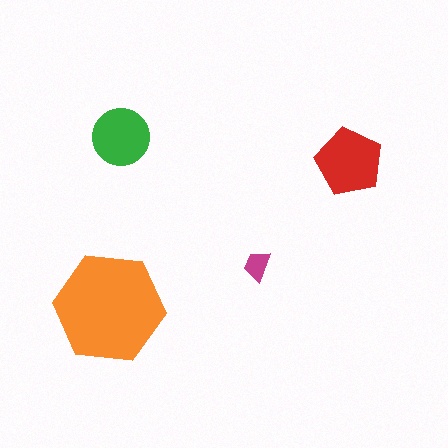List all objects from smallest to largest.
The magenta trapezoid, the green circle, the red pentagon, the orange hexagon.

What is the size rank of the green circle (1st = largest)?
3rd.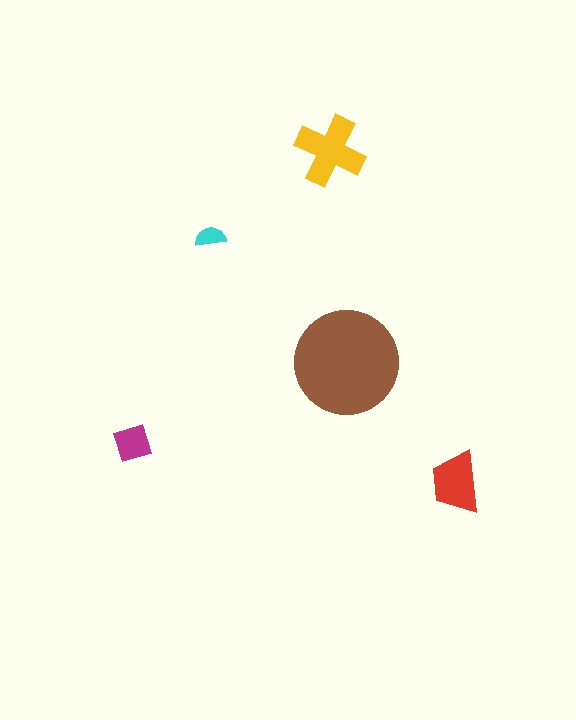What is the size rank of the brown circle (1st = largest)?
1st.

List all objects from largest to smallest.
The brown circle, the yellow cross, the red trapezoid, the magenta square, the cyan semicircle.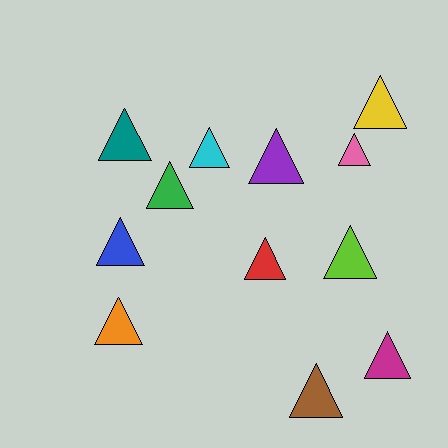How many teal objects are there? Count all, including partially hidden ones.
There is 1 teal object.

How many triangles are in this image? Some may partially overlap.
There are 12 triangles.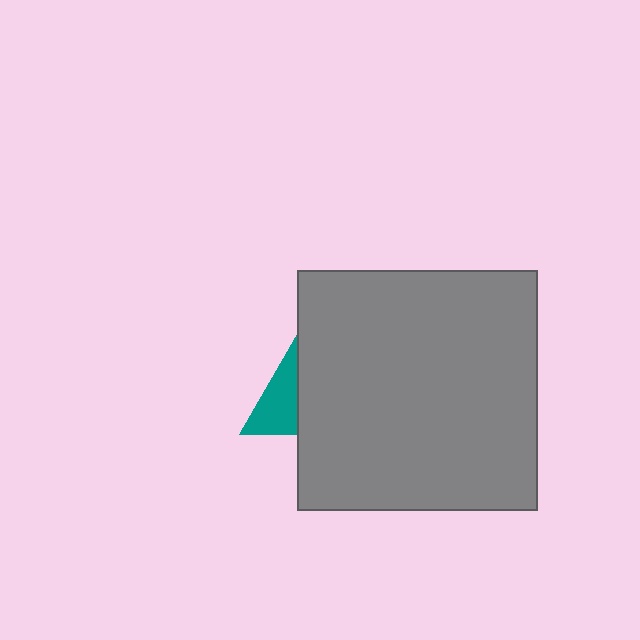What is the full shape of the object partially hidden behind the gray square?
The partially hidden object is a teal triangle.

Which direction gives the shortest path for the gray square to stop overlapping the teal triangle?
Moving right gives the shortest separation.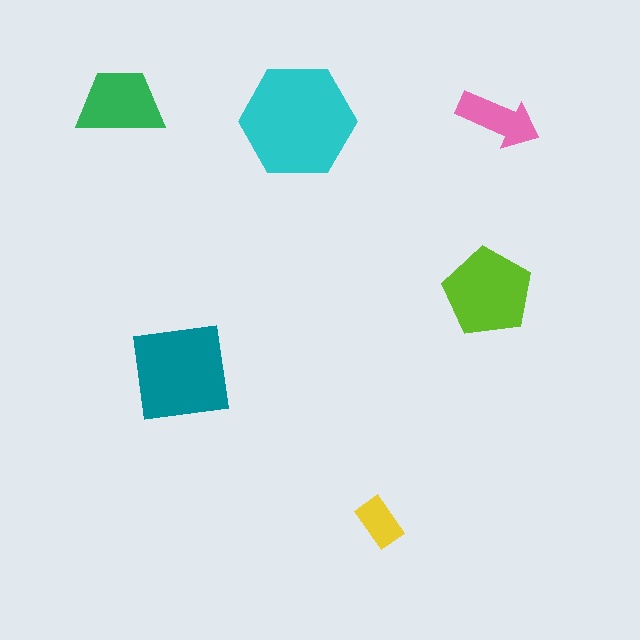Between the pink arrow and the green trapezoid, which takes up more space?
The green trapezoid.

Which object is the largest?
The cyan hexagon.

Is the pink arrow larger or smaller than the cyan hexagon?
Smaller.